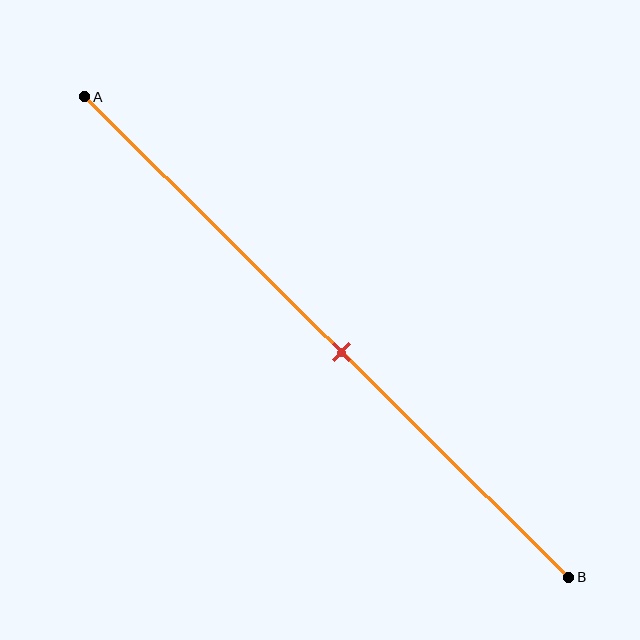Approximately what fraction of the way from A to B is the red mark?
The red mark is approximately 55% of the way from A to B.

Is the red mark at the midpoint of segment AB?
No, the mark is at about 55% from A, not at the 50% midpoint.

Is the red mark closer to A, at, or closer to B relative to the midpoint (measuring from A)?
The red mark is closer to point B than the midpoint of segment AB.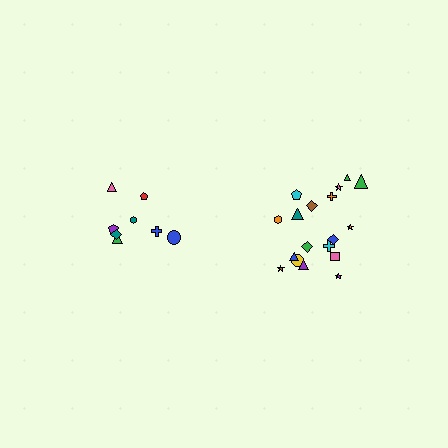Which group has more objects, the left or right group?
The right group.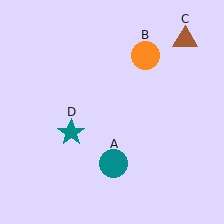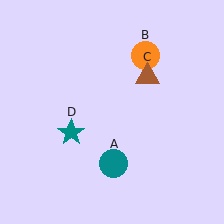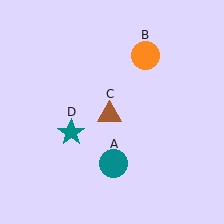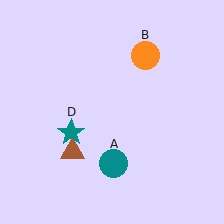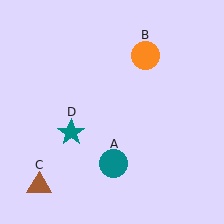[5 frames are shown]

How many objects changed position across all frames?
1 object changed position: brown triangle (object C).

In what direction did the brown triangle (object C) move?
The brown triangle (object C) moved down and to the left.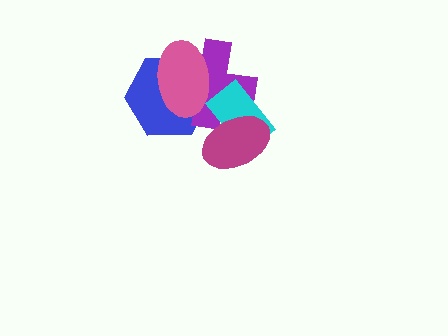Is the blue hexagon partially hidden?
Yes, it is partially covered by another shape.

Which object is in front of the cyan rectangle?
The magenta ellipse is in front of the cyan rectangle.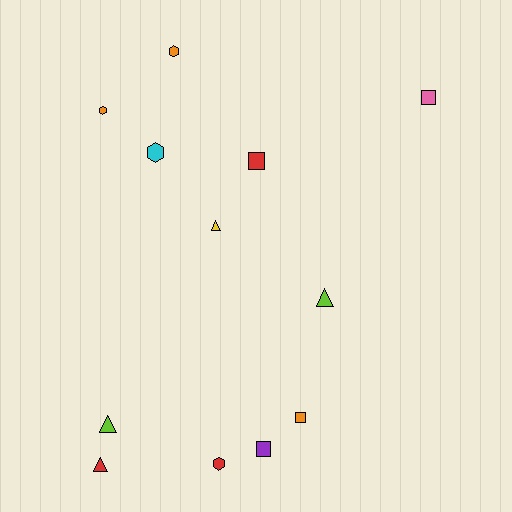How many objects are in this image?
There are 12 objects.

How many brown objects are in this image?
There are no brown objects.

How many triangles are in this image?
There are 4 triangles.